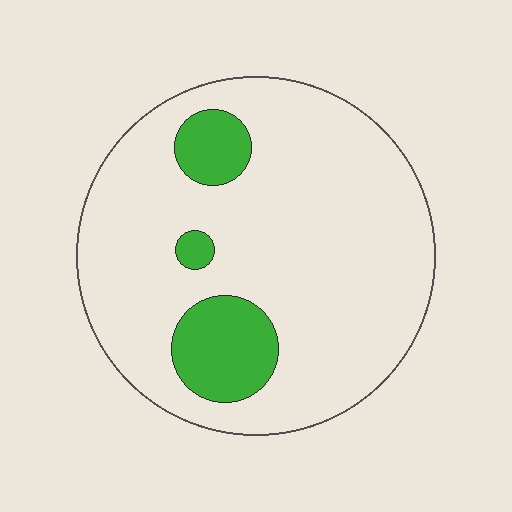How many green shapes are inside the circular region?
3.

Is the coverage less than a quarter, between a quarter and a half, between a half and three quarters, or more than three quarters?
Less than a quarter.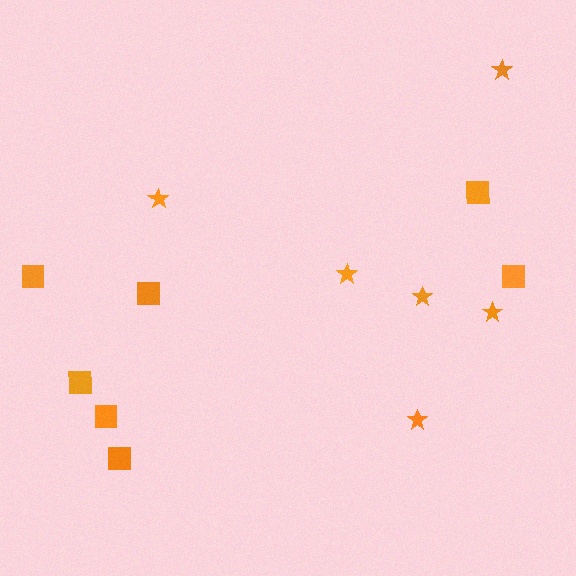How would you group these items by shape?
There are 2 groups: one group of squares (7) and one group of stars (6).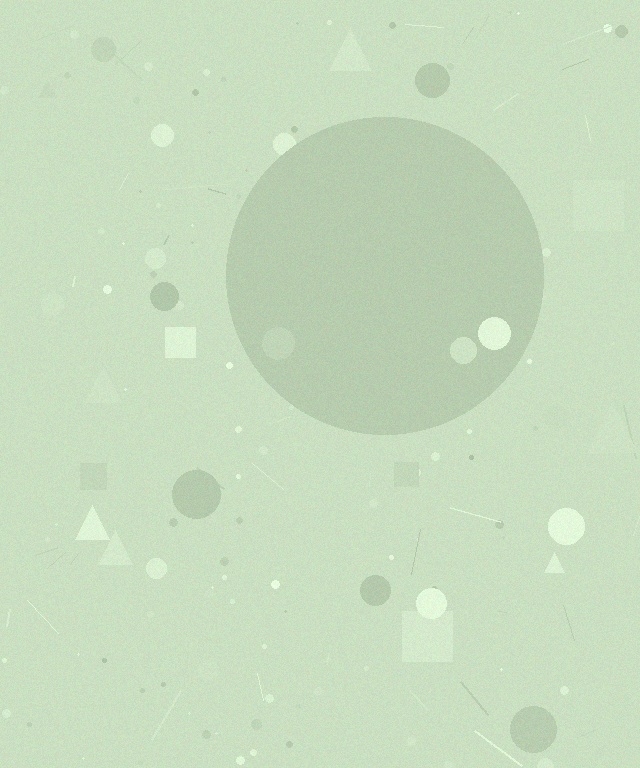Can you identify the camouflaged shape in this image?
The camouflaged shape is a circle.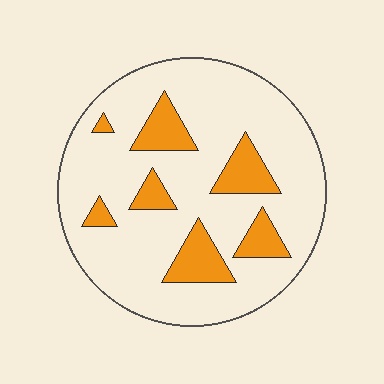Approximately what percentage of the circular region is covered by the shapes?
Approximately 20%.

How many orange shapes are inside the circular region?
7.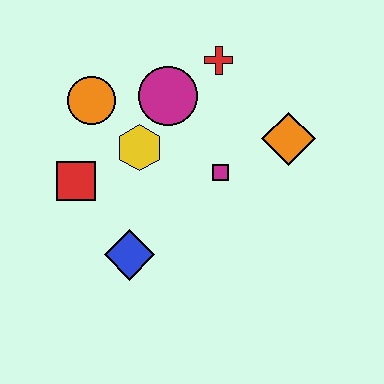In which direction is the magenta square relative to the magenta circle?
The magenta square is below the magenta circle.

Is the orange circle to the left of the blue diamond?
Yes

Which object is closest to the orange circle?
The yellow hexagon is closest to the orange circle.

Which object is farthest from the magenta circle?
The blue diamond is farthest from the magenta circle.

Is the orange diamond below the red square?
No